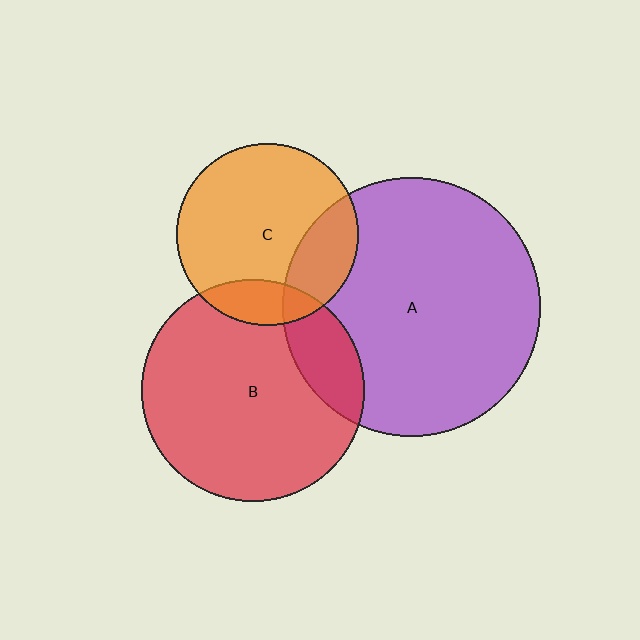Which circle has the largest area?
Circle A (purple).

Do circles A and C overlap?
Yes.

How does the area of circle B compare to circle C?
Approximately 1.5 times.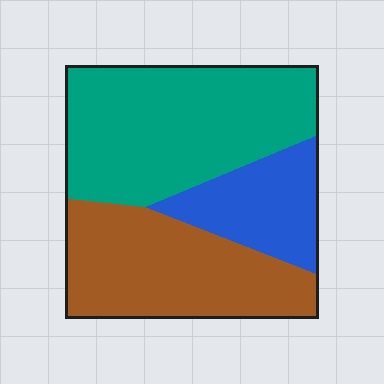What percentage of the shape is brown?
Brown covers roughly 35% of the shape.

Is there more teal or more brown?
Teal.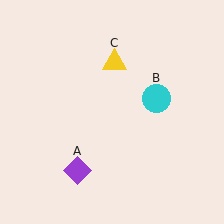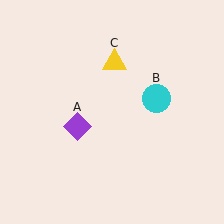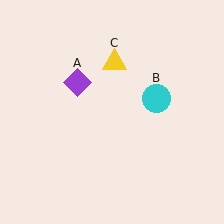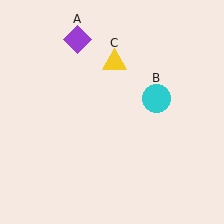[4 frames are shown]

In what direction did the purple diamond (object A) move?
The purple diamond (object A) moved up.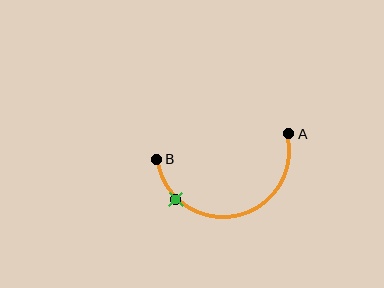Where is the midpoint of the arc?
The arc midpoint is the point on the curve farthest from the straight line joining A and B. It sits below that line.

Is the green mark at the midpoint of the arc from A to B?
No. The green mark lies on the arc but is closer to endpoint B. The arc midpoint would be at the point on the curve equidistant along the arc from both A and B.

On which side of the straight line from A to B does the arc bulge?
The arc bulges below the straight line connecting A and B.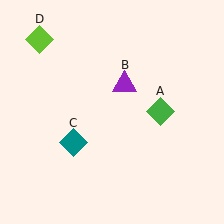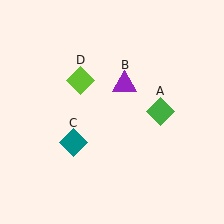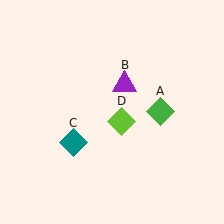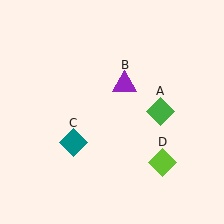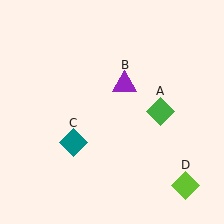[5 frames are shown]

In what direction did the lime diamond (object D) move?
The lime diamond (object D) moved down and to the right.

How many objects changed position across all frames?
1 object changed position: lime diamond (object D).